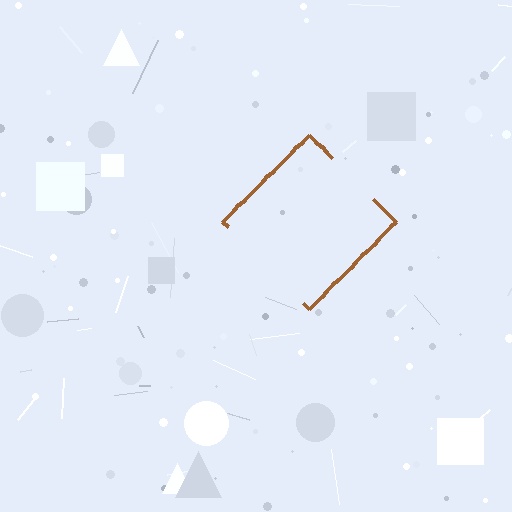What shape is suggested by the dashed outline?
The dashed outline suggests a diamond.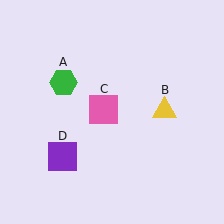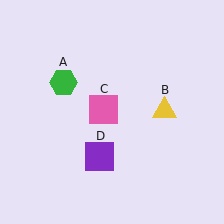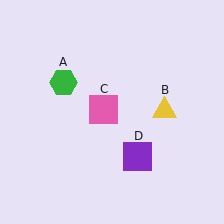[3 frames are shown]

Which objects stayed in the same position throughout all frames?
Green hexagon (object A) and yellow triangle (object B) and pink square (object C) remained stationary.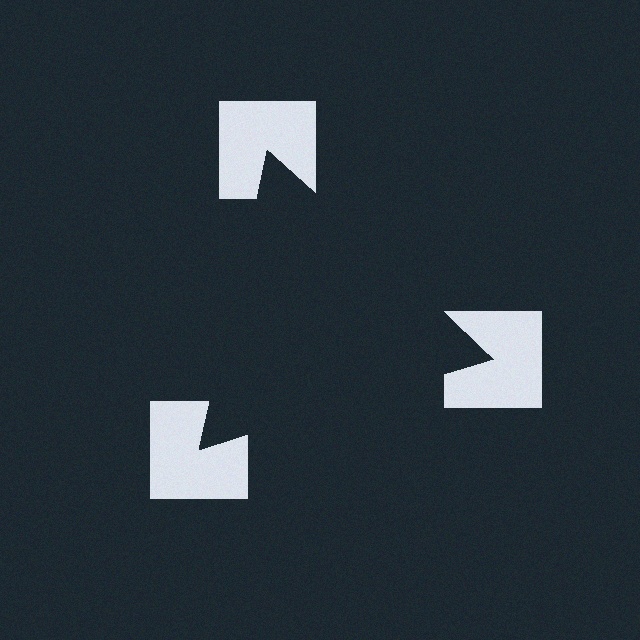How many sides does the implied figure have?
3 sides.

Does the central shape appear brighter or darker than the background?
It typically appears slightly darker than the background, even though no actual brightness change is drawn.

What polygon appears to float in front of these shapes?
An illusory triangle — its edges are inferred from the aligned wedge cuts in the notched squares, not physically drawn.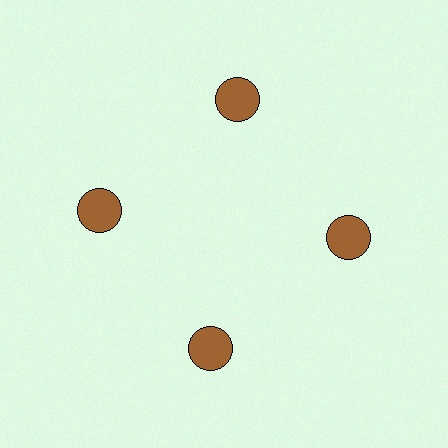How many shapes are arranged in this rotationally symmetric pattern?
There are 4 shapes, arranged in 4 groups of 1.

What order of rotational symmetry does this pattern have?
This pattern has 4-fold rotational symmetry.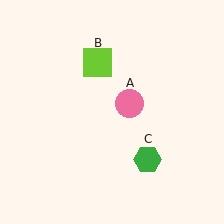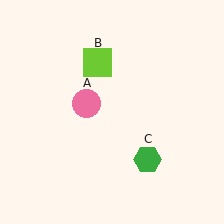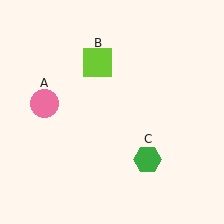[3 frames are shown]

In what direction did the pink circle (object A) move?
The pink circle (object A) moved left.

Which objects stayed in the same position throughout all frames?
Lime square (object B) and green hexagon (object C) remained stationary.